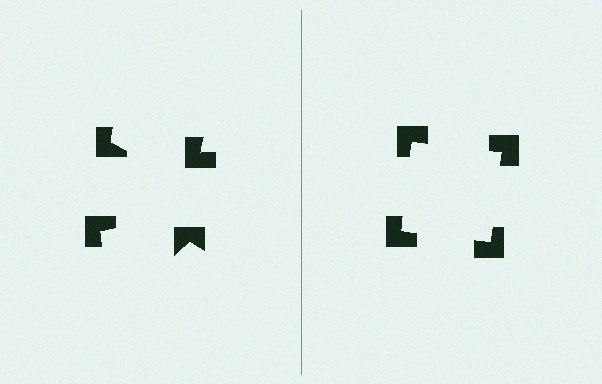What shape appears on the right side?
An illusory square.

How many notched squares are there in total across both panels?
8 — 4 on each side.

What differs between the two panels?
The notched squares are positioned identically on both sides; only the wedge orientations differ. On the right they align to a square; on the left they are misaligned.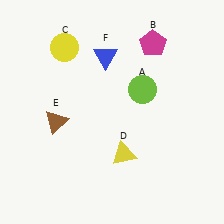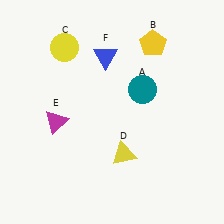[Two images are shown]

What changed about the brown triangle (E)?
In Image 1, E is brown. In Image 2, it changed to magenta.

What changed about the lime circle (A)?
In Image 1, A is lime. In Image 2, it changed to teal.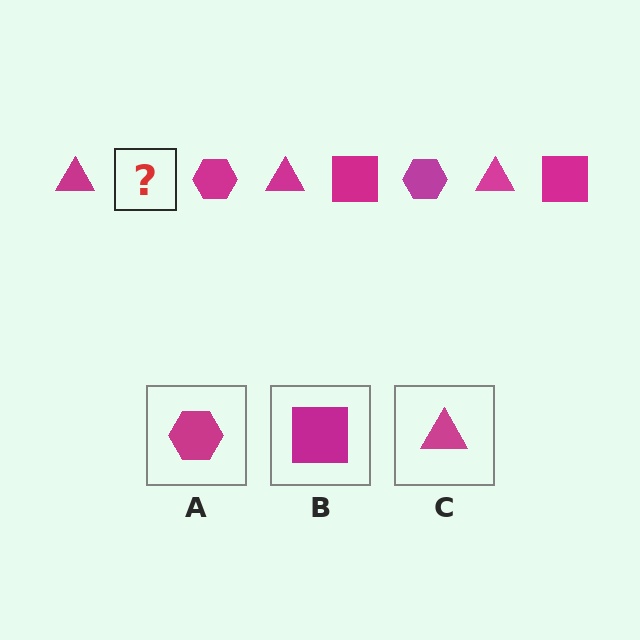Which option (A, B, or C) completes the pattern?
B.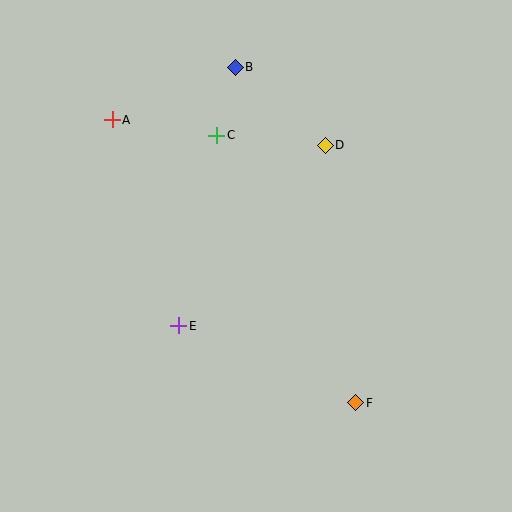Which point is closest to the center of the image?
Point E at (179, 326) is closest to the center.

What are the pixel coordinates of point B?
Point B is at (235, 67).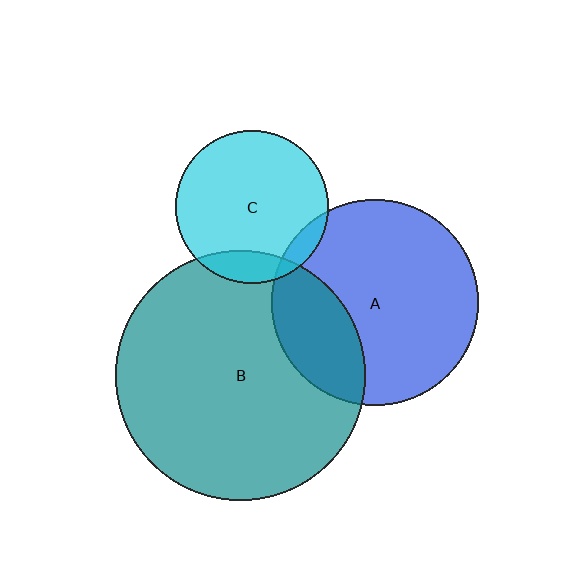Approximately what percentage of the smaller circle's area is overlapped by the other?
Approximately 15%.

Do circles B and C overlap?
Yes.